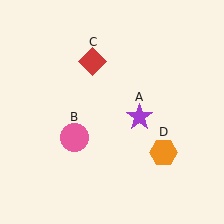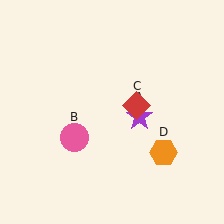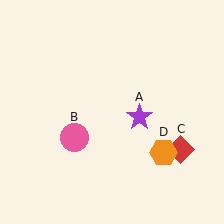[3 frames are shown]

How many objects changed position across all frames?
1 object changed position: red diamond (object C).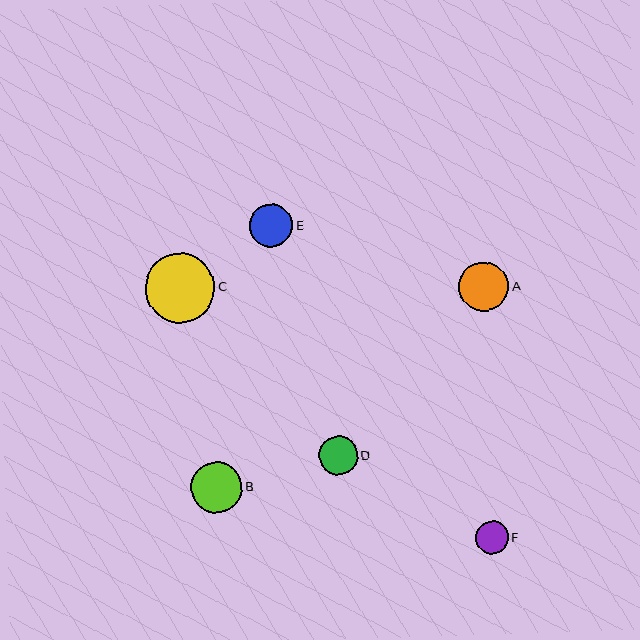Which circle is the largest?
Circle C is the largest with a size of approximately 69 pixels.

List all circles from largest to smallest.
From largest to smallest: C, B, A, E, D, F.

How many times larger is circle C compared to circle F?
Circle C is approximately 2.1 times the size of circle F.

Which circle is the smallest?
Circle F is the smallest with a size of approximately 33 pixels.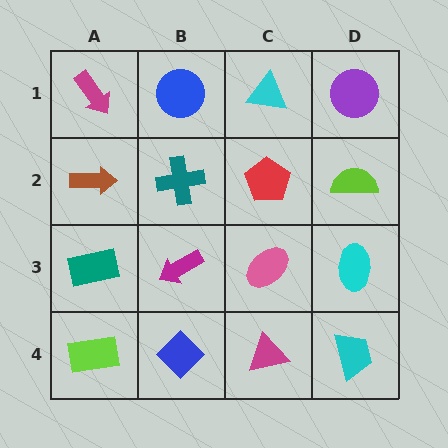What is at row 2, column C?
A red pentagon.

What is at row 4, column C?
A magenta triangle.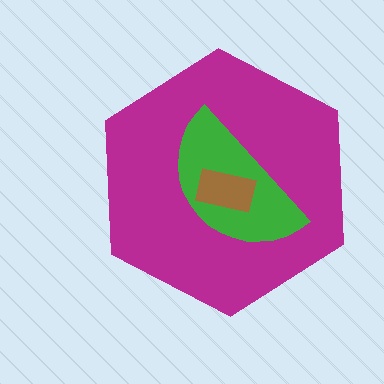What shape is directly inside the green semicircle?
The brown rectangle.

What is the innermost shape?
The brown rectangle.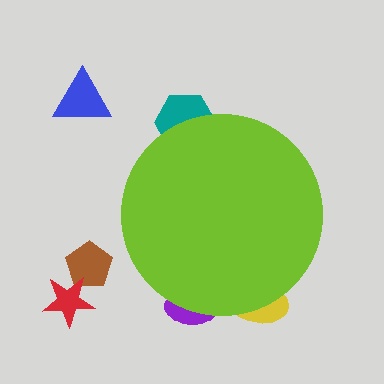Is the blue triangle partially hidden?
No, the blue triangle is fully visible.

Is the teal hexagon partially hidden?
Yes, the teal hexagon is partially hidden behind the lime circle.